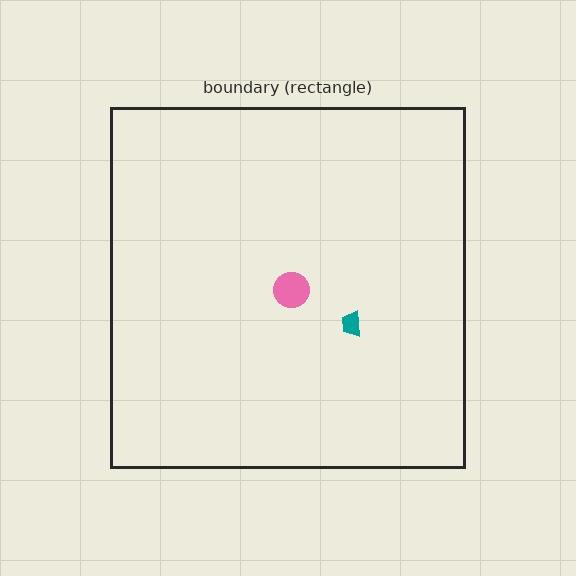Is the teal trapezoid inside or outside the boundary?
Inside.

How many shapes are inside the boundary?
2 inside, 0 outside.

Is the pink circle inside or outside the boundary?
Inside.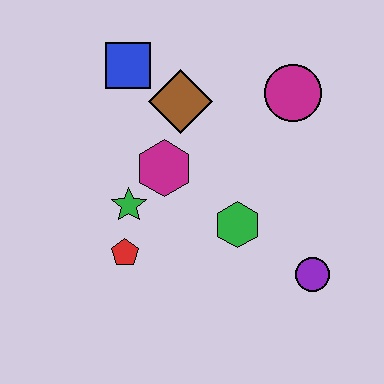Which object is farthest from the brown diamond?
The purple circle is farthest from the brown diamond.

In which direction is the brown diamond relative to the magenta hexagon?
The brown diamond is above the magenta hexagon.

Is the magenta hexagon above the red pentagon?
Yes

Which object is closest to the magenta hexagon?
The green star is closest to the magenta hexagon.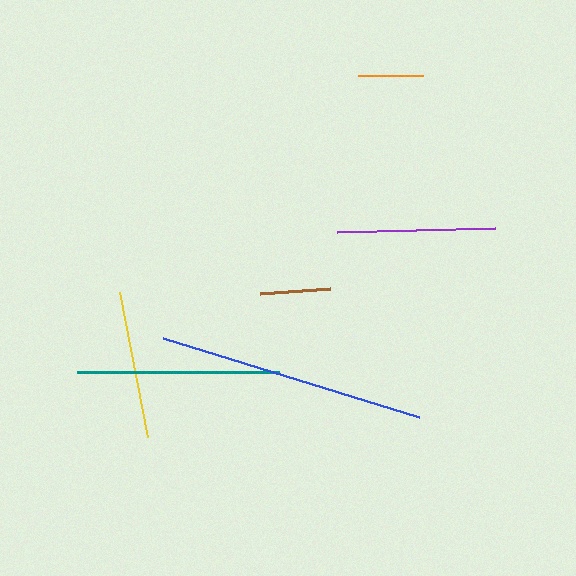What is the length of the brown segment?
The brown segment is approximately 71 pixels long.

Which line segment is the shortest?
The orange line is the shortest at approximately 65 pixels.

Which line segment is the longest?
The blue line is the longest at approximately 268 pixels.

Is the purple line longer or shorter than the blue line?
The blue line is longer than the purple line.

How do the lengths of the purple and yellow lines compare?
The purple and yellow lines are approximately the same length.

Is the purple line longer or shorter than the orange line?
The purple line is longer than the orange line.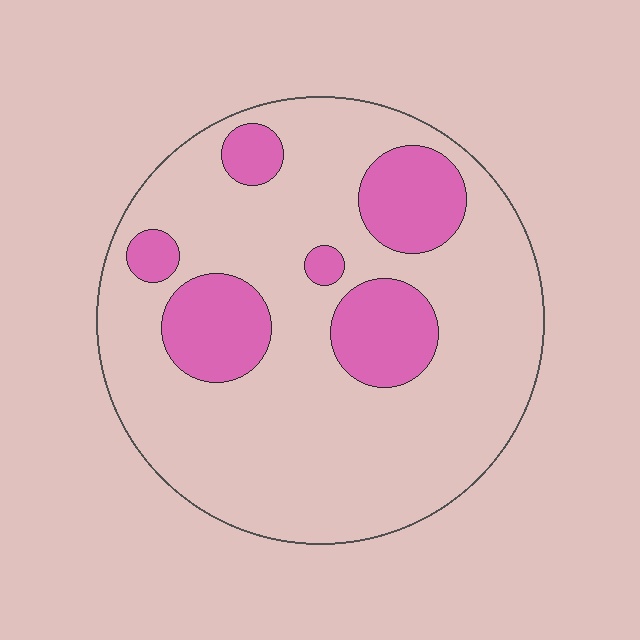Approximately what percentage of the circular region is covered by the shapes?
Approximately 20%.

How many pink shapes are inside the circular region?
6.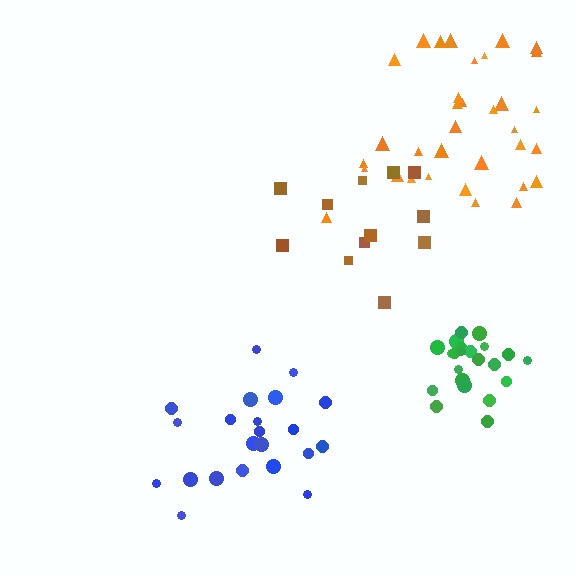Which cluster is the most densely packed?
Green.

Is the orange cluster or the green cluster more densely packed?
Green.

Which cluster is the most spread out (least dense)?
Brown.